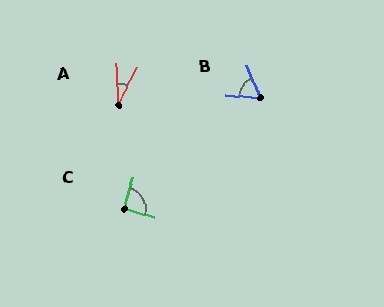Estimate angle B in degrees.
Approximately 63 degrees.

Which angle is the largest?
C, at approximately 90 degrees.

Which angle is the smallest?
A, at approximately 28 degrees.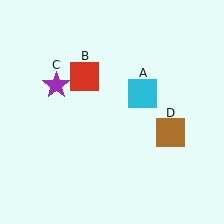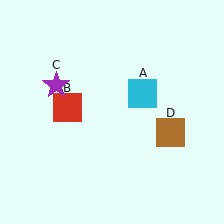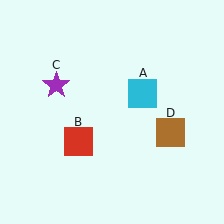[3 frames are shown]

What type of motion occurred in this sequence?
The red square (object B) rotated counterclockwise around the center of the scene.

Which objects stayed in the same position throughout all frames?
Cyan square (object A) and purple star (object C) and brown square (object D) remained stationary.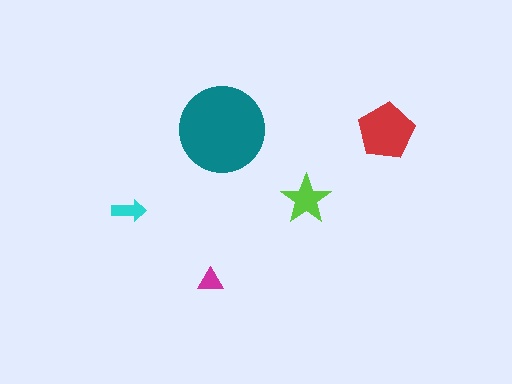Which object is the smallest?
The magenta triangle.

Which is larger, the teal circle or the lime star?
The teal circle.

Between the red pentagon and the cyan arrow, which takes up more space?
The red pentagon.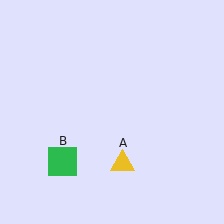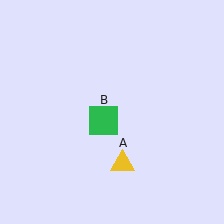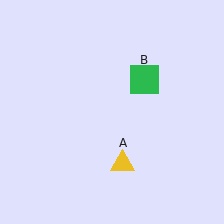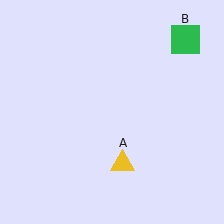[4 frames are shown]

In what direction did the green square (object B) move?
The green square (object B) moved up and to the right.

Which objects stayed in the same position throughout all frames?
Yellow triangle (object A) remained stationary.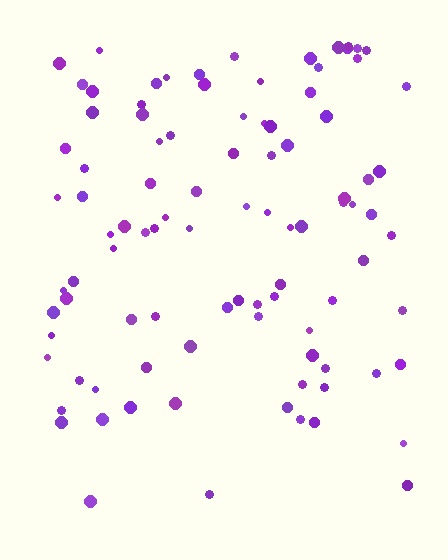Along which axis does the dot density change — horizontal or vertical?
Vertical.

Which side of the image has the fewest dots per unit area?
The bottom.